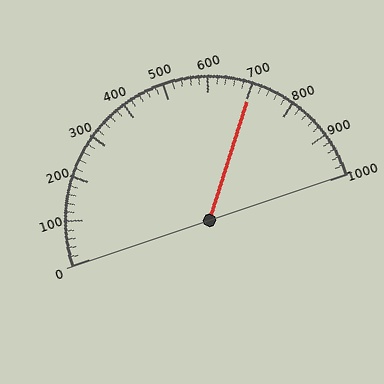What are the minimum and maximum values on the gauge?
The gauge ranges from 0 to 1000.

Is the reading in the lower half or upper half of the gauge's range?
The reading is in the upper half of the range (0 to 1000).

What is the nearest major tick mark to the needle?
The nearest major tick mark is 700.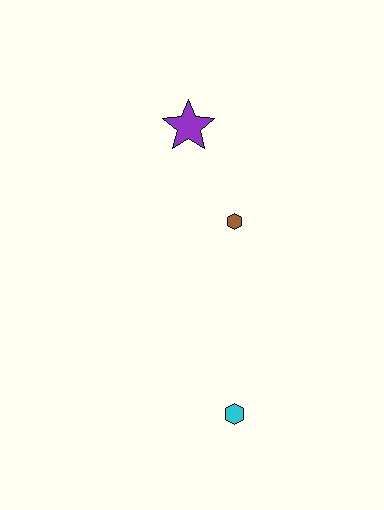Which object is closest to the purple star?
The brown hexagon is closest to the purple star.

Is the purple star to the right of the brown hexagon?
No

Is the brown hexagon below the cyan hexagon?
No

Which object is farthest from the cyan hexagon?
The purple star is farthest from the cyan hexagon.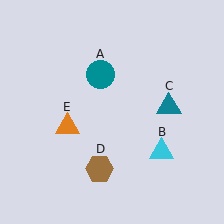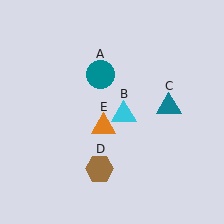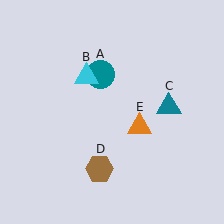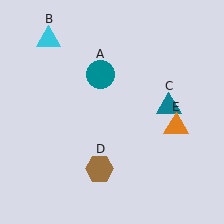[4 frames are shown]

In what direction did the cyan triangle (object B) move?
The cyan triangle (object B) moved up and to the left.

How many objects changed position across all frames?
2 objects changed position: cyan triangle (object B), orange triangle (object E).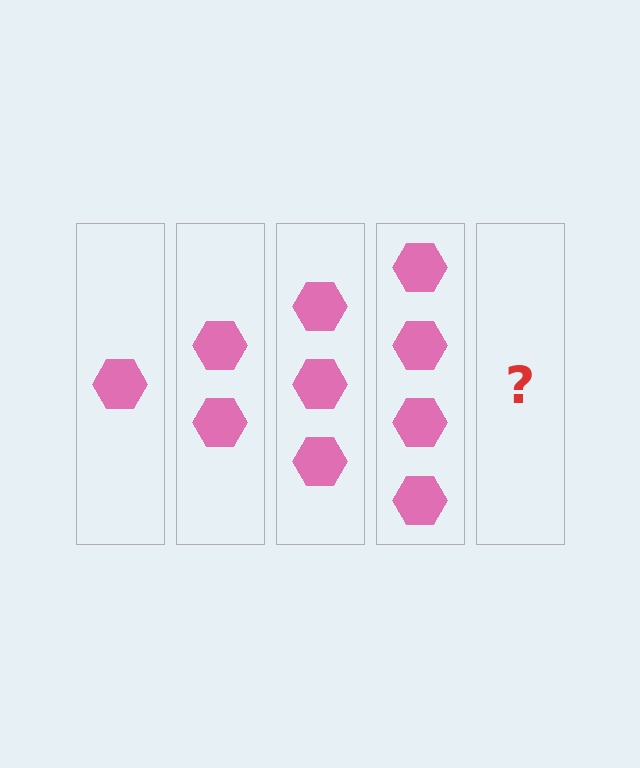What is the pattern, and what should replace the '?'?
The pattern is that each step adds one more hexagon. The '?' should be 5 hexagons.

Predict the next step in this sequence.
The next step is 5 hexagons.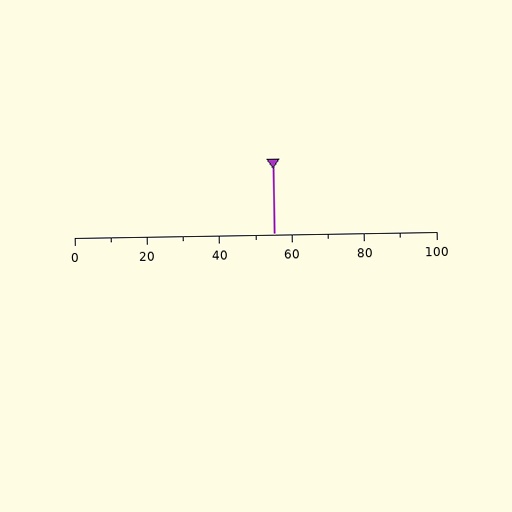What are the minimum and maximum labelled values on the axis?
The axis runs from 0 to 100.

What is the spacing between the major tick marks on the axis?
The major ticks are spaced 20 apart.